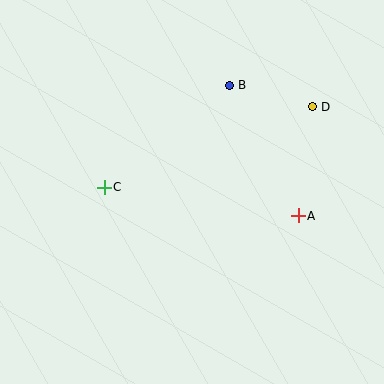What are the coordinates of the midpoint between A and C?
The midpoint between A and C is at (201, 201).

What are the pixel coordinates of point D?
Point D is at (312, 107).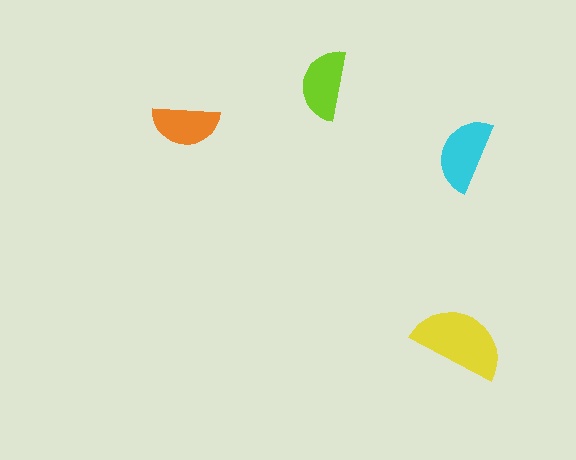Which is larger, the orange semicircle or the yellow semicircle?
The yellow one.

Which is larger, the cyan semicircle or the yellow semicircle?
The yellow one.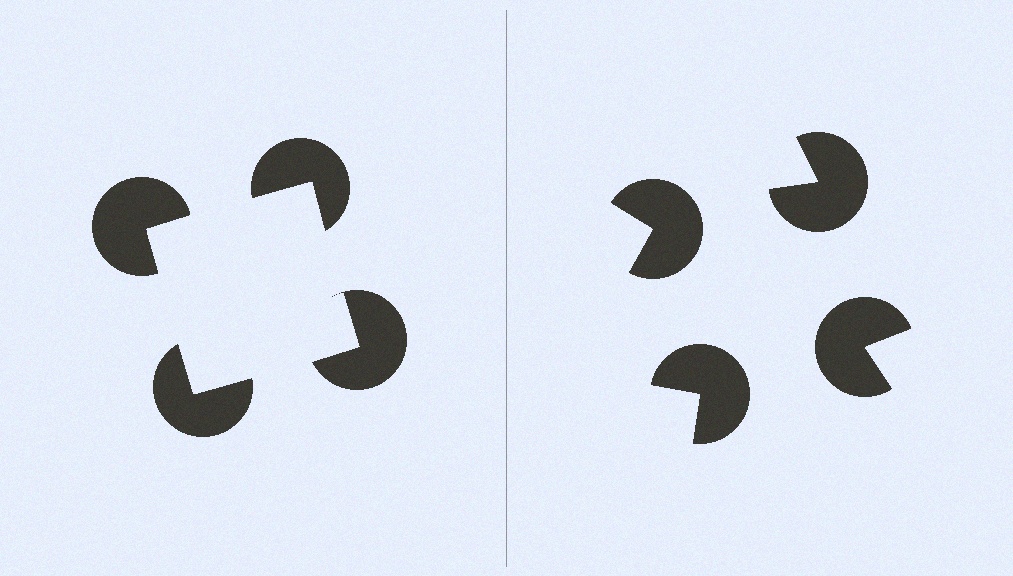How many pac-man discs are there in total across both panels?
8 — 4 on each side.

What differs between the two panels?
The pac-man discs are positioned identically on both sides; only the wedge orientations differ. On the left they align to a square; on the right they are misaligned.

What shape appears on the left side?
An illusory square.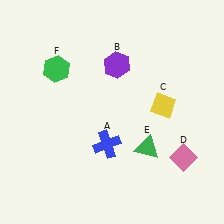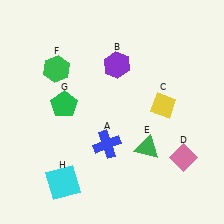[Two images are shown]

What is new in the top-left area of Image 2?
A green pentagon (G) was added in the top-left area of Image 2.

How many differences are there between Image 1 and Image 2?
There are 2 differences between the two images.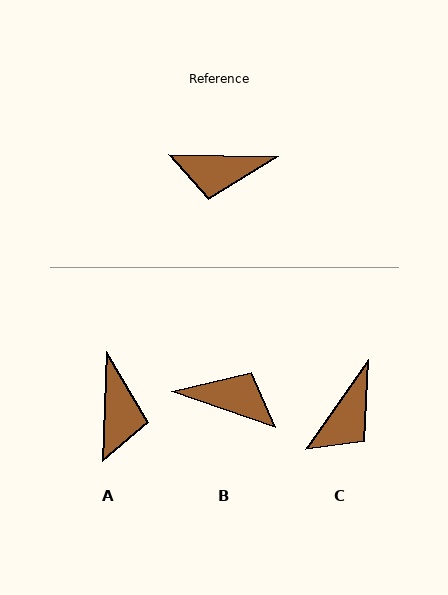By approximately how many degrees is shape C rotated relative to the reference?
Approximately 56 degrees counter-clockwise.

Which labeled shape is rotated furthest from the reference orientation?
B, about 162 degrees away.